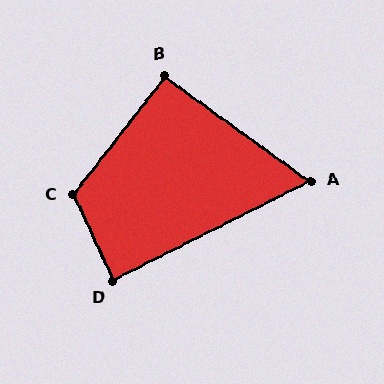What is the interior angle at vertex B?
Approximately 92 degrees (approximately right).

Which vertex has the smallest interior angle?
A, at approximately 63 degrees.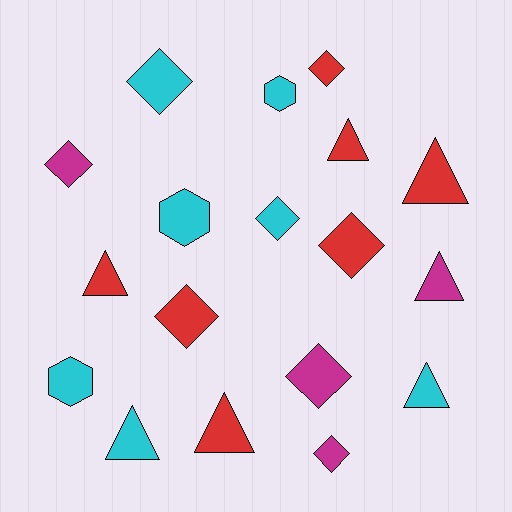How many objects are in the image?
There are 18 objects.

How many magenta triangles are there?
There is 1 magenta triangle.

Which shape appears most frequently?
Diamond, with 8 objects.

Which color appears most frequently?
Cyan, with 7 objects.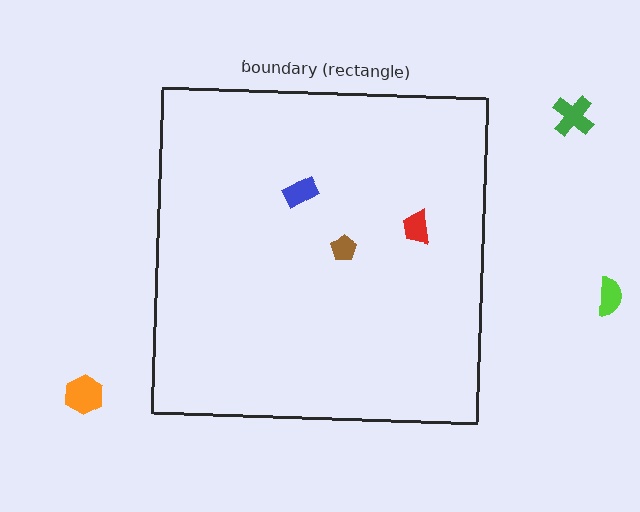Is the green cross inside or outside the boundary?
Outside.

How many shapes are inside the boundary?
3 inside, 3 outside.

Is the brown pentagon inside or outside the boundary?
Inside.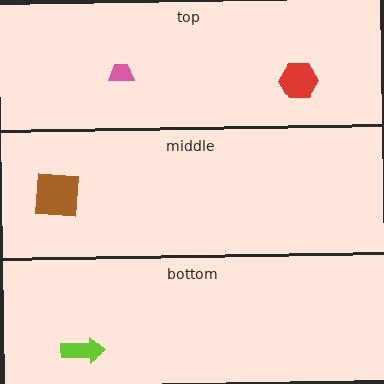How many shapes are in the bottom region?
1.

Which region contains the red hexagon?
The top region.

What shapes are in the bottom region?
The lime arrow.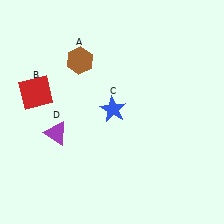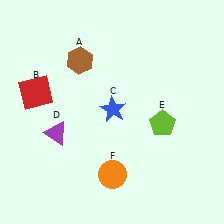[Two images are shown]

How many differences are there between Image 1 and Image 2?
There are 2 differences between the two images.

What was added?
A lime pentagon (E), an orange circle (F) were added in Image 2.